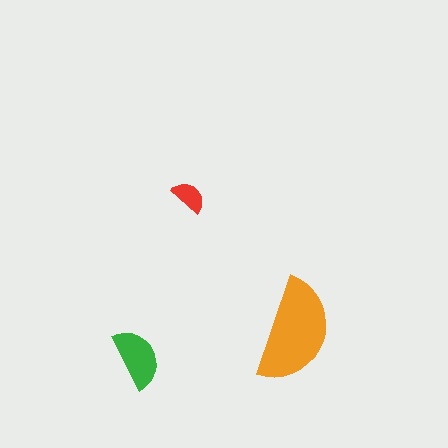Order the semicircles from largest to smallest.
the orange one, the green one, the red one.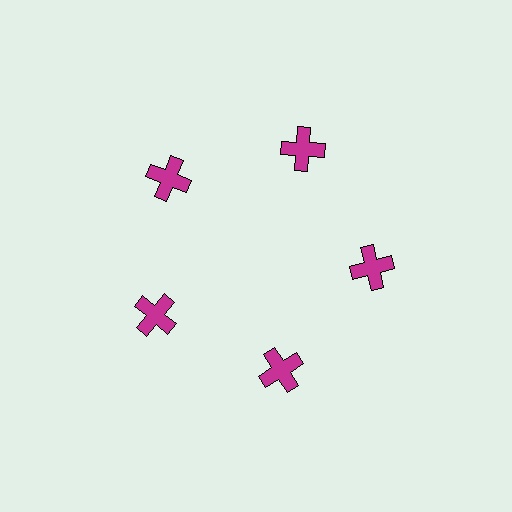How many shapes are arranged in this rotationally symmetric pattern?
There are 5 shapes, arranged in 5 groups of 1.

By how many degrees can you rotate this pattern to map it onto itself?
The pattern maps onto itself every 72 degrees of rotation.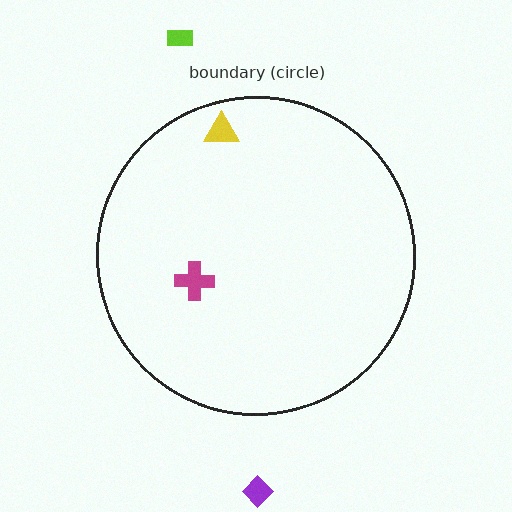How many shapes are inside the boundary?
2 inside, 2 outside.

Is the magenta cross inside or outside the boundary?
Inside.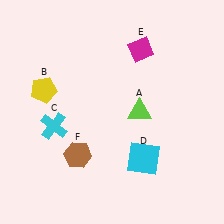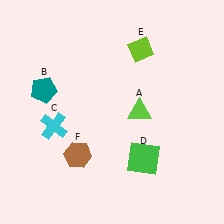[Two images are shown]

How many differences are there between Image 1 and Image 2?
There are 3 differences between the two images.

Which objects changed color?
B changed from yellow to teal. D changed from cyan to green. E changed from magenta to lime.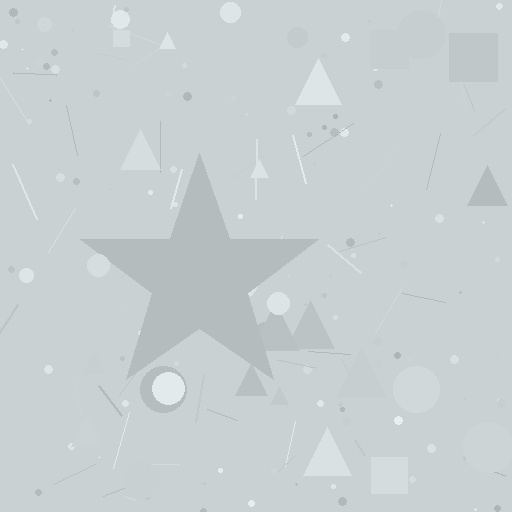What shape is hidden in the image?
A star is hidden in the image.